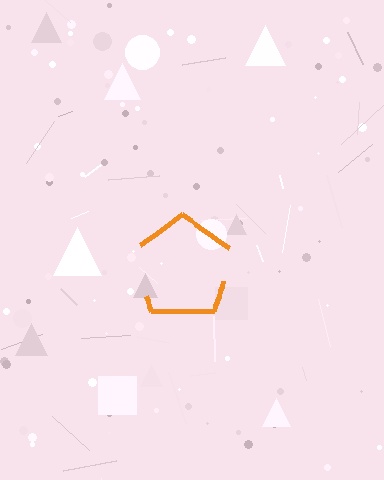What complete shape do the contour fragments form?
The contour fragments form a pentagon.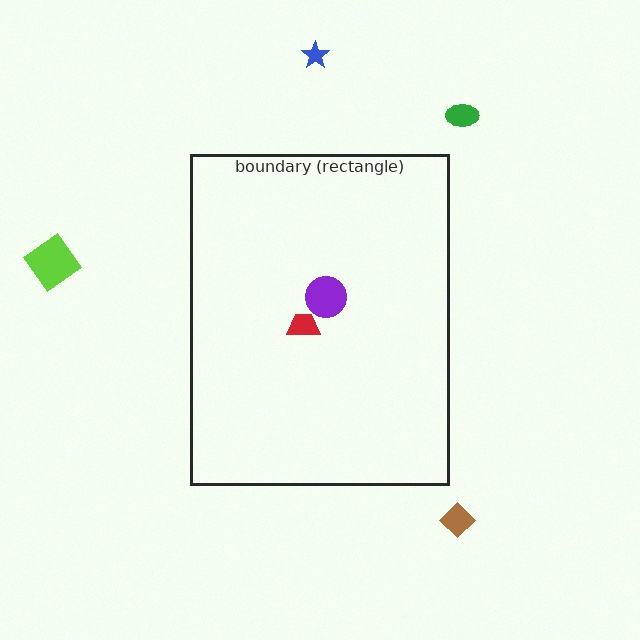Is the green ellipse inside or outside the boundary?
Outside.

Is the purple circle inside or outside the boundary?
Inside.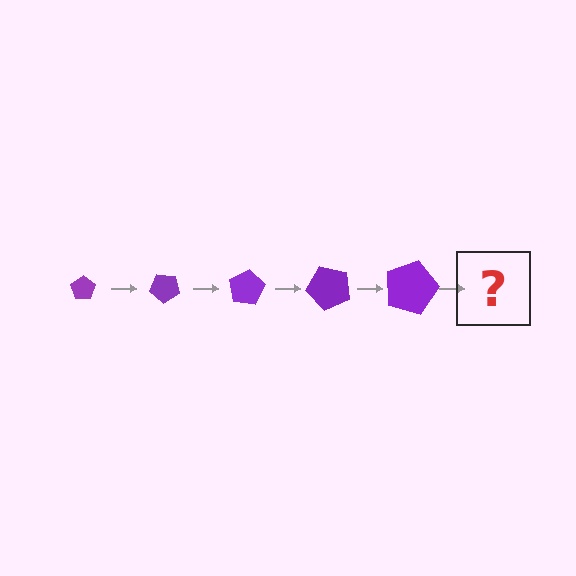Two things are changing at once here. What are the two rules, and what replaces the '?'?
The two rules are that the pentagon grows larger each step and it rotates 40 degrees each step. The '?' should be a pentagon, larger than the previous one and rotated 200 degrees from the start.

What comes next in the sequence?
The next element should be a pentagon, larger than the previous one and rotated 200 degrees from the start.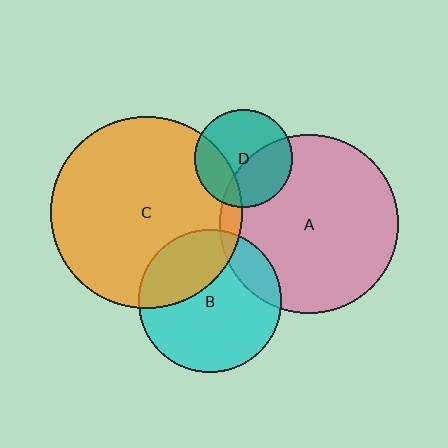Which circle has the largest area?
Circle C (orange).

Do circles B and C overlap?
Yes.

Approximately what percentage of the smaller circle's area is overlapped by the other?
Approximately 30%.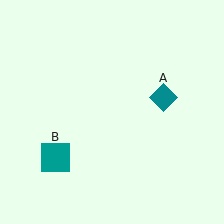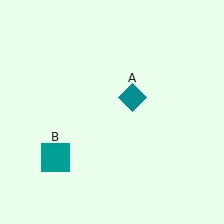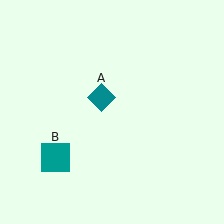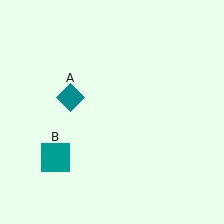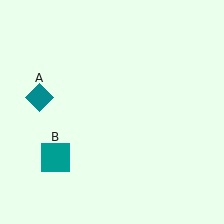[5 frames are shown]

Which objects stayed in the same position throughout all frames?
Teal square (object B) remained stationary.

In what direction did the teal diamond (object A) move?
The teal diamond (object A) moved left.